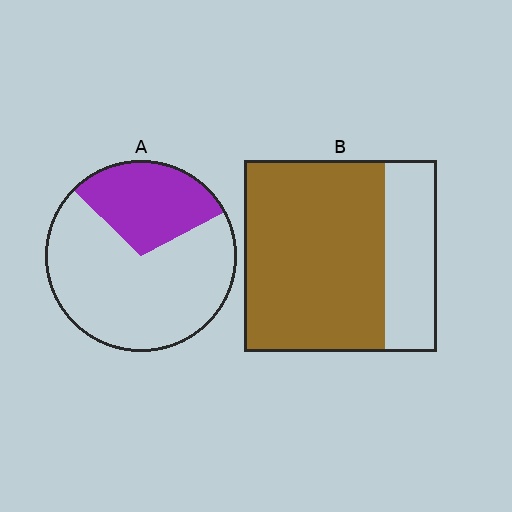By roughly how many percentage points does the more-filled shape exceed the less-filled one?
By roughly 45 percentage points (B over A).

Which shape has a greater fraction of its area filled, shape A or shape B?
Shape B.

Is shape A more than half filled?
No.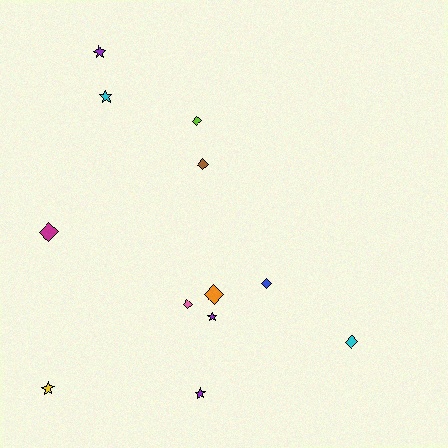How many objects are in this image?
There are 12 objects.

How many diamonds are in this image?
There are 7 diamonds.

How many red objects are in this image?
There are no red objects.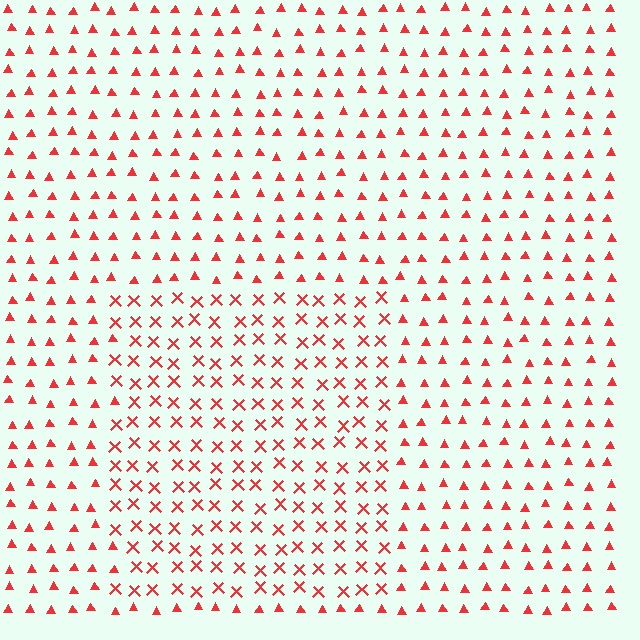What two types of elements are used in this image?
The image uses X marks inside the rectangle region and triangles outside it.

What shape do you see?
I see a rectangle.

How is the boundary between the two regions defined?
The boundary is defined by a change in element shape: X marks inside vs. triangles outside. All elements share the same color and spacing.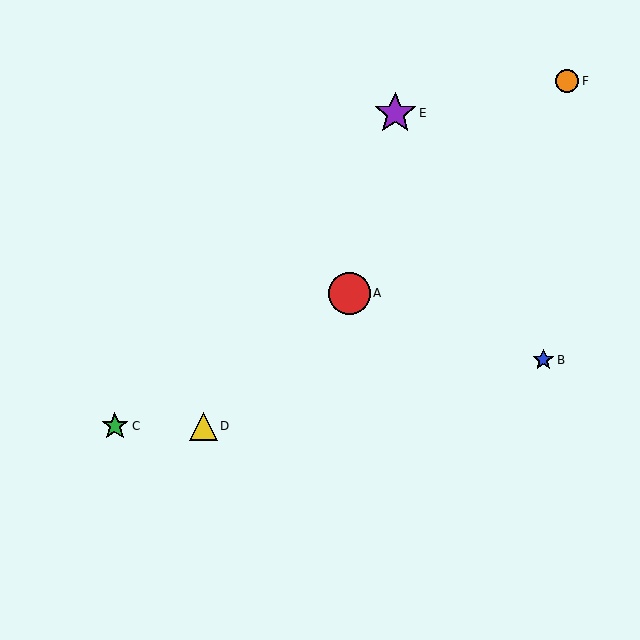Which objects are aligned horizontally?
Objects C, D are aligned horizontally.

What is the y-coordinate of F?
Object F is at y≈81.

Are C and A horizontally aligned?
No, C is at y≈426 and A is at y≈293.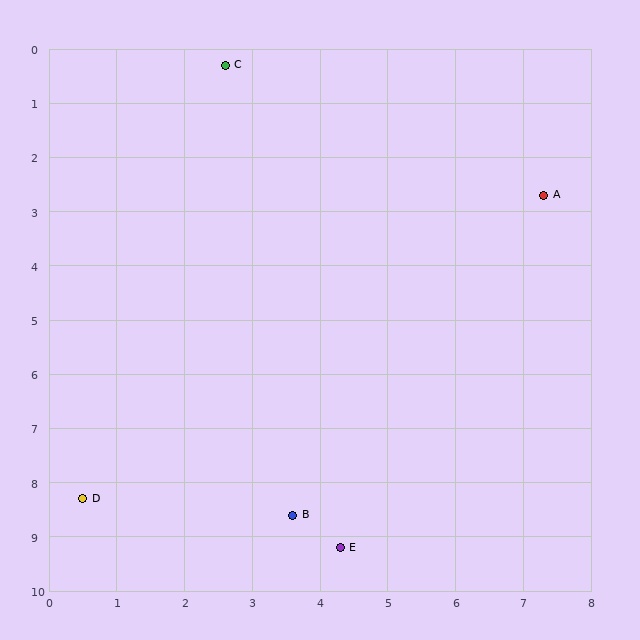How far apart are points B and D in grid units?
Points B and D are about 3.1 grid units apart.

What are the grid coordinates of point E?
Point E is at approximately (4.3, 9.2).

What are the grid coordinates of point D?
Point D is at approximately (0.5, 8.3).